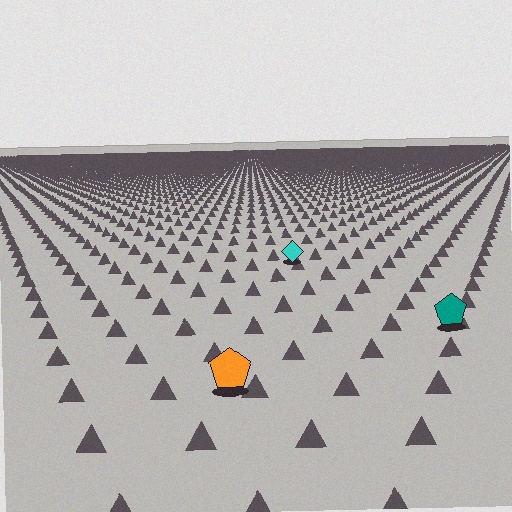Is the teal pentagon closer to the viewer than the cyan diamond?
Yes. The teal pentagon is closer — you can tell from the texture gradient: the ground texture is coarser near it.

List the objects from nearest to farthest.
From nearest to farthest: the orange pentagon, the teal pentagon, the cyan diamond.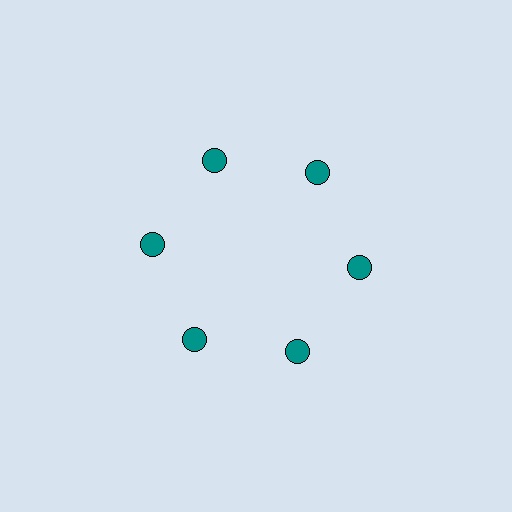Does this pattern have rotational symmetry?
Yes, this pattern has 6-fold rotational symmetry. It looks the same after rotating 60 degrees around the center.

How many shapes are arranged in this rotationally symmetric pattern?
There are 6 shapes, arranged in 6 groups of 1.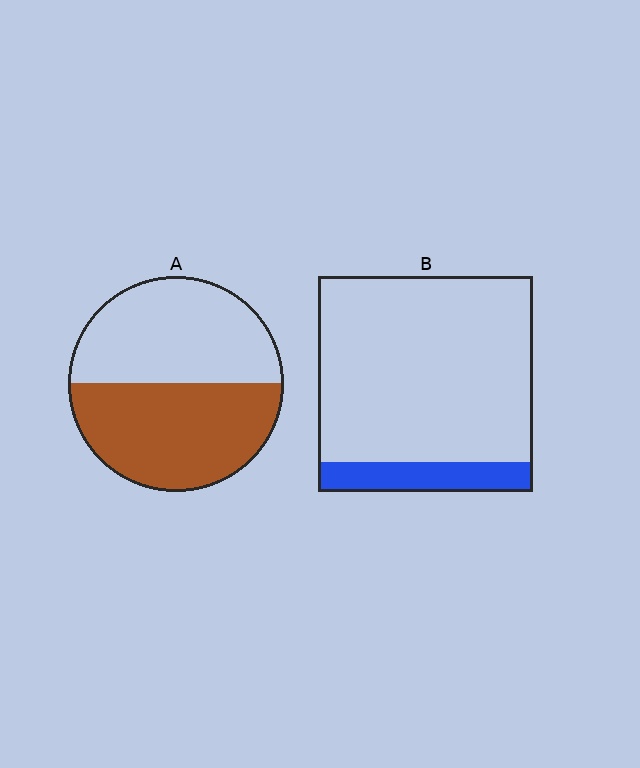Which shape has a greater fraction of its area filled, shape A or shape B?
Shape A.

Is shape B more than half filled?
No.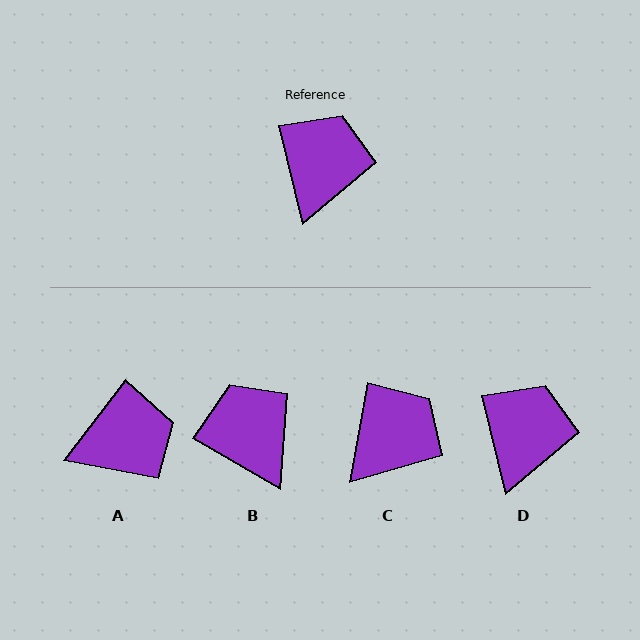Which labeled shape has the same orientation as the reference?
D.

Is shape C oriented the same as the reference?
No, it is off by about 23 degrees.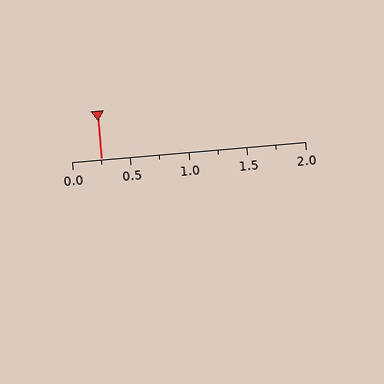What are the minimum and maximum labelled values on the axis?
The axis runs from 0.0 to 2.0.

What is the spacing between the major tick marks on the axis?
The major ticks are spaced 0.5 apart.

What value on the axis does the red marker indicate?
The marker indicates approximately 0.25.